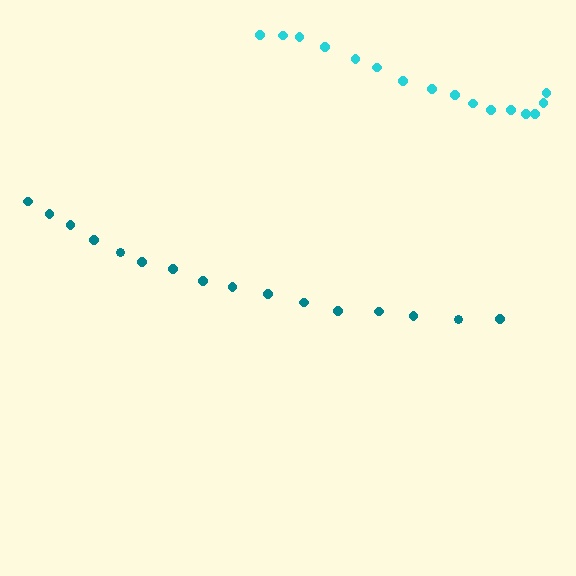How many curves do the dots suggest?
There are 2 distinct paths.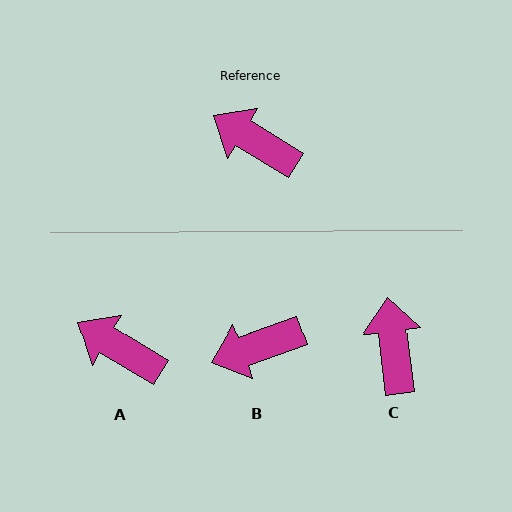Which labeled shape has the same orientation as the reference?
A.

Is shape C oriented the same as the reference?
No, it is off by about 52 degrees.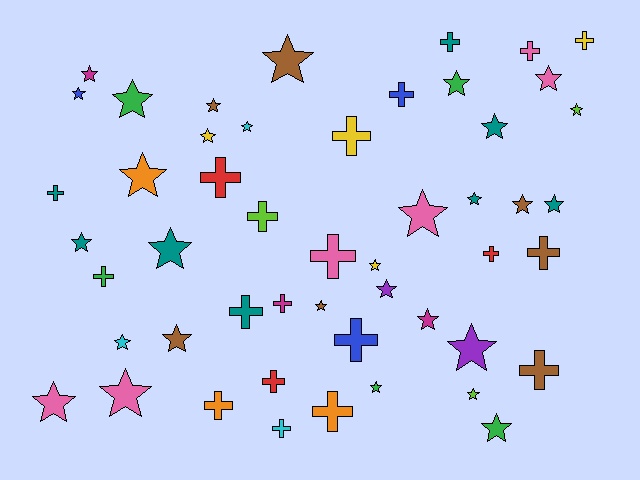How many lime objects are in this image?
There are 3 lime objects.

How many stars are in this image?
There are 30 stars.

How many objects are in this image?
There are 50 objects.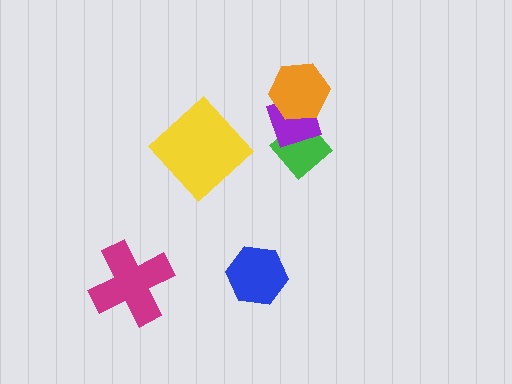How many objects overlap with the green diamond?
1 object overlaps with the green diamond.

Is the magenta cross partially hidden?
No, no other shape covers it.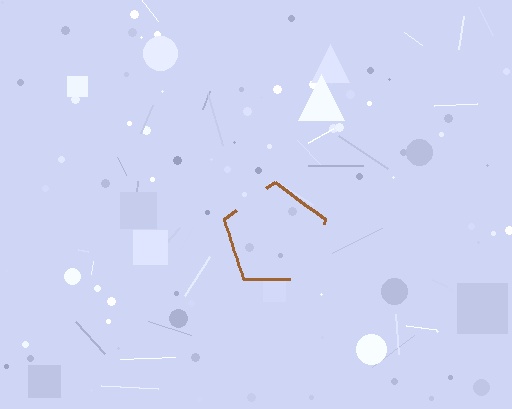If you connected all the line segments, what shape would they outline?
They would outline a pentagon.